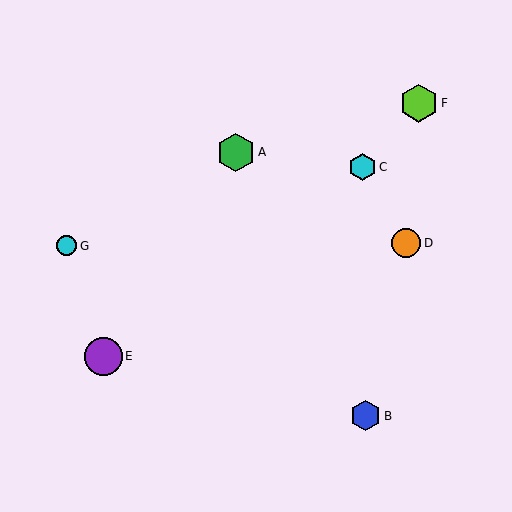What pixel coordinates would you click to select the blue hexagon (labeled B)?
Click at (366, 416) to select the blue hexagon B.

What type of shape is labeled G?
Shape G is a cyan circle.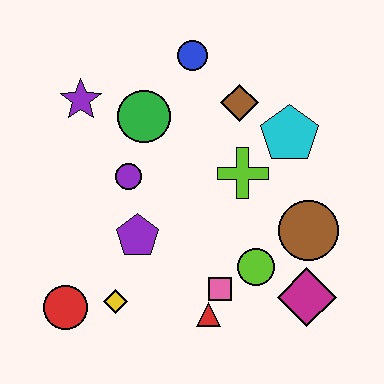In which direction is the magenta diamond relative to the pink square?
The magenta diamond is to the right of the pink square.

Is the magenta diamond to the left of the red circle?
No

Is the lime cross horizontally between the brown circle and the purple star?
Yes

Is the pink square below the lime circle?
Yes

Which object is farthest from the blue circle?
The red circle is farthest from the blue circle.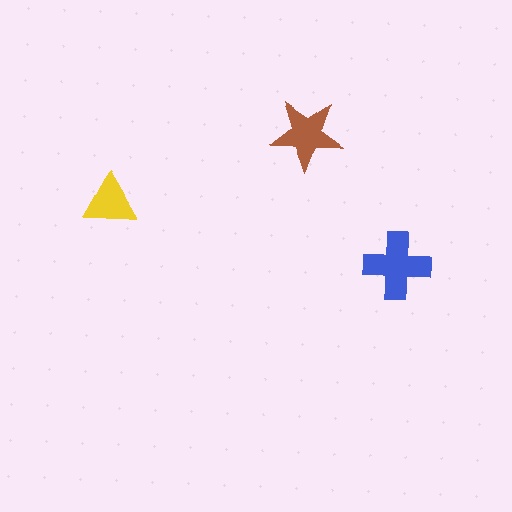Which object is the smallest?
The yellow triangle.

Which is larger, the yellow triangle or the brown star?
The brown star.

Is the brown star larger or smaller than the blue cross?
Smaller.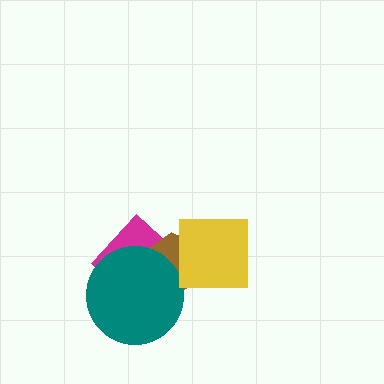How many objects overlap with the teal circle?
2 objects overlap with the teal circle.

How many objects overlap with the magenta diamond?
2 objects overlap with the magenta diamond.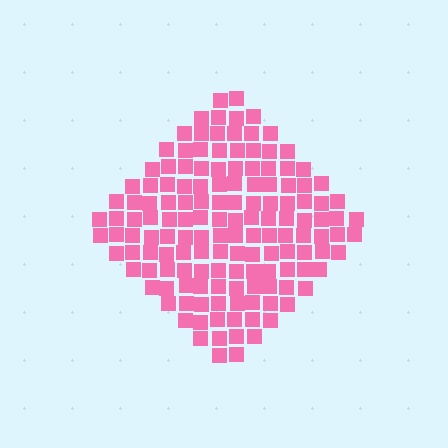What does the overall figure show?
The overall figure shows a diamond.